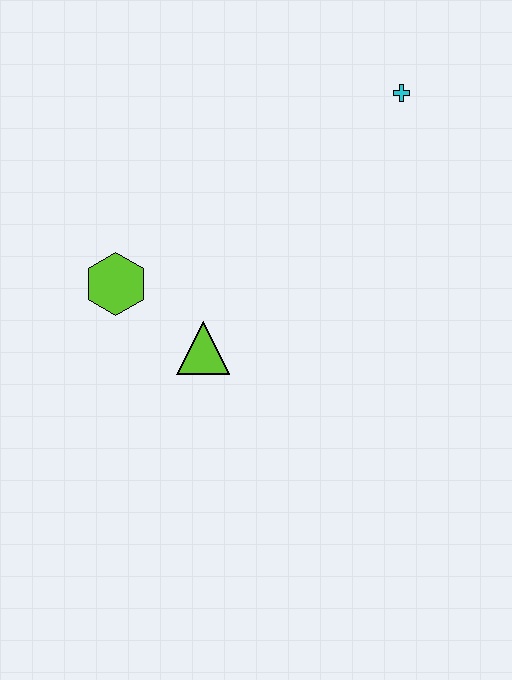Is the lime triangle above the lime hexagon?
No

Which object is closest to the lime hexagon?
The lime triangle is closest to the lime hexagon.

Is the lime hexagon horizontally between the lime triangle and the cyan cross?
No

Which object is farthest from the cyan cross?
The lime hexagon is farthest from the cyan cross.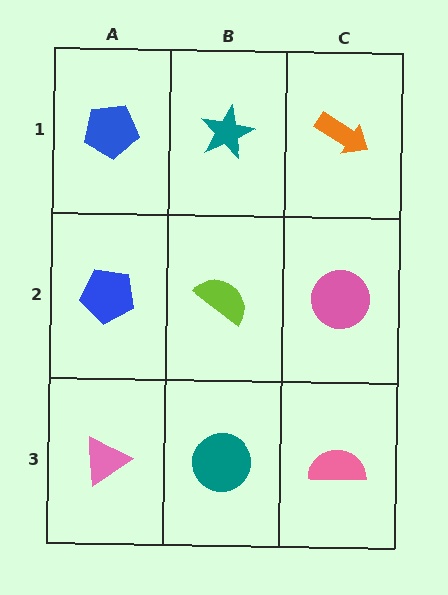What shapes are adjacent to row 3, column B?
A lime semicircle (row 2, column B), a pink triangle (row 3, column A), a pink semicircle (row 3, column C).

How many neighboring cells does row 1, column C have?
2.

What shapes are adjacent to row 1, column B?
A lime semicircle (row 2, column B), a blue pentagon (row 1, column A), an orange arrow (row 1, column C).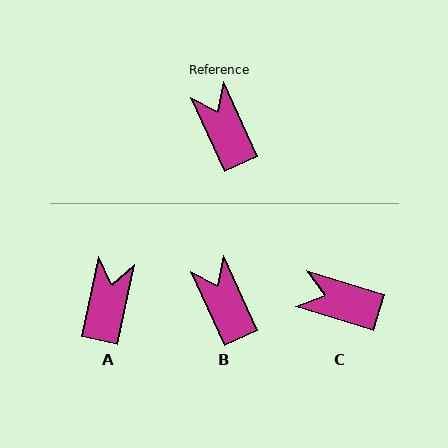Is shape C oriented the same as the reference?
No, it is off by about 48 degrees.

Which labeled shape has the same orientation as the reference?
B.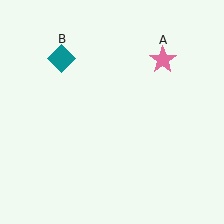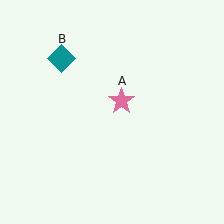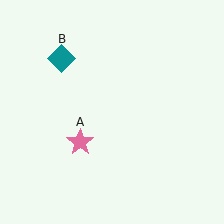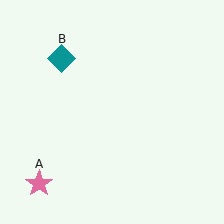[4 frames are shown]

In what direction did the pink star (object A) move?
The pink star (object A) moved down and to the left.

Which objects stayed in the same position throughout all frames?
Teal diamond (object B) remained stationary.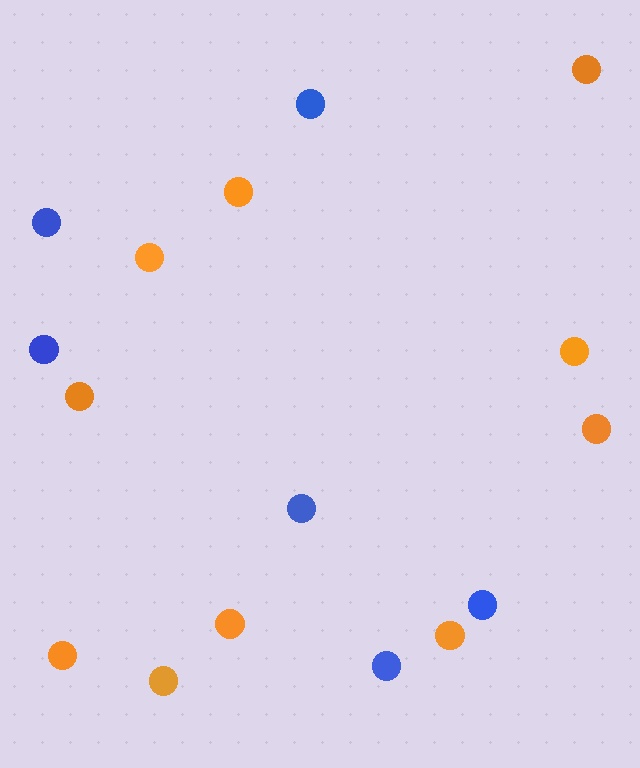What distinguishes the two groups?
There are 2 groups: one group of orange circles (10) and one group of blue circles (6).